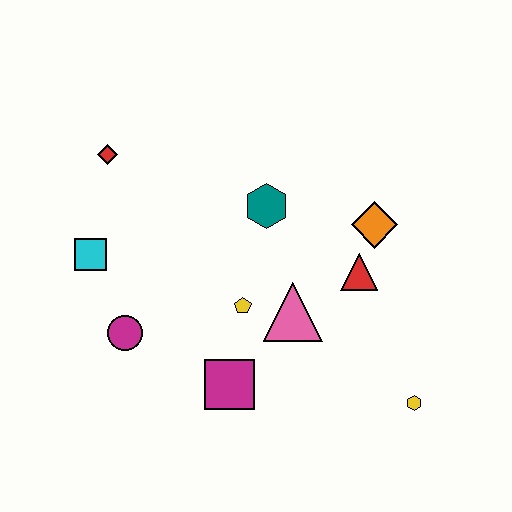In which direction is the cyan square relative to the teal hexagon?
The cyan square is to the left of the teal hexagon.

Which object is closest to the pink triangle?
The yellow pentagon is closest to the pink triangle.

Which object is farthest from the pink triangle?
The red diamond is farthest from the pink triangle.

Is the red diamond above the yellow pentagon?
Yes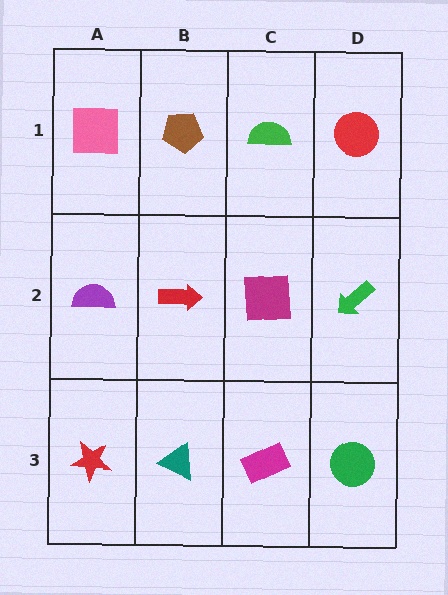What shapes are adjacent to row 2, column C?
A green semicircle (row 1, column C), a magenta rectangle (row 3, column C), a red arrow (row 2, column B), a green arrow (row 2, column D).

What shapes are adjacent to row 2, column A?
A pink square (row 1, column A), a red star (row 3, column A), a red arrow (row 2, column B).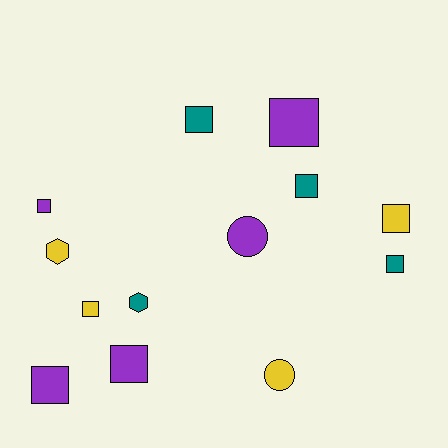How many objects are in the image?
There are 13 objects.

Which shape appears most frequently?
Square, with 9 objects.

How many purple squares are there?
There are 4 purple squares.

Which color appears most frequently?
Purple, with 5 objects.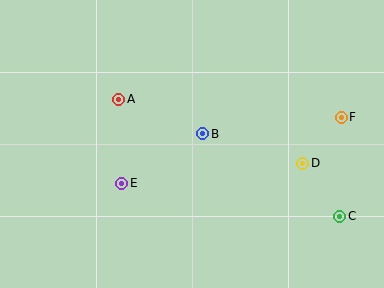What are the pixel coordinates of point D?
Point D is at (303, 163).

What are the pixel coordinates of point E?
Point E is at (122, 183).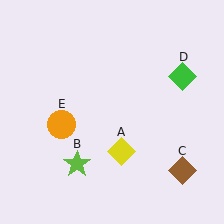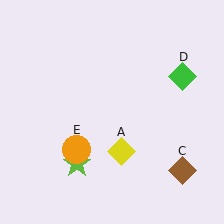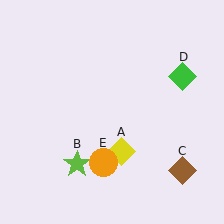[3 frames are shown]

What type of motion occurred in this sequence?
The orange circle (object E) rotated counterclockwise around the center of the scene.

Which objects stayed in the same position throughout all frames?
Yellow diamond (object A) and lime star (object B) and brown diamond (object C) and green diamond (object D) remained stationary.